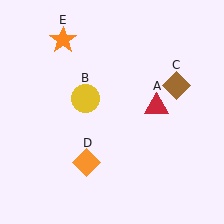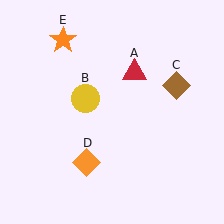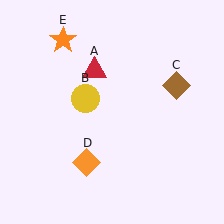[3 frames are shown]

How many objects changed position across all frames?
1 object changed position: red triangle (object A).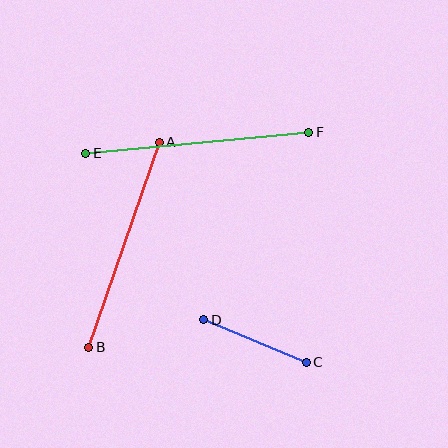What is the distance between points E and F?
The distance is approximately 224 pixels.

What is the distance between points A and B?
The distance is approximately 217 pixels.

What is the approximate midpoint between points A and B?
The midpoint is at approximately (124, 245) pixels.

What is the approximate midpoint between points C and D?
The midpoint is at approximately (255, 341) pixels.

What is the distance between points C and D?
The distance is approximately 111 pixels.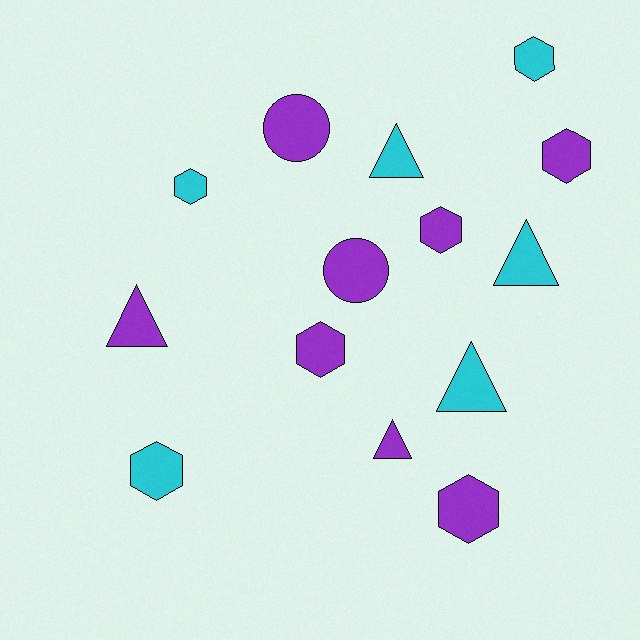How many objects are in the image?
There are 14 objects.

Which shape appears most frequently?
Hexagon, with 7 objects.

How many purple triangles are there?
There are 2 purple triangles.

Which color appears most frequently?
Purple, with 8 objects.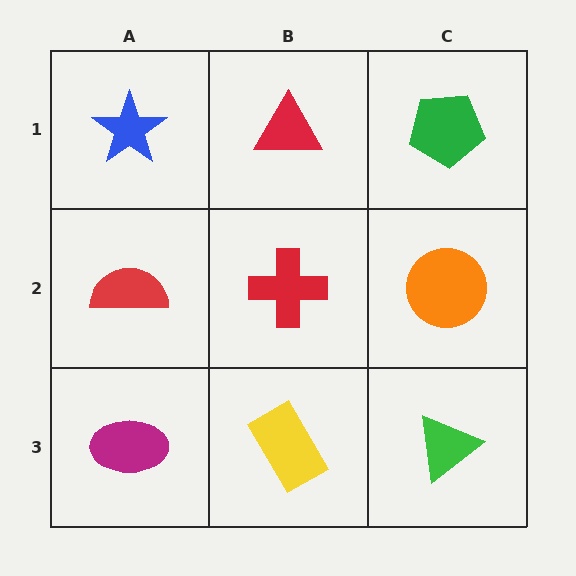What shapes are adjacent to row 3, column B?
A red cross (row 2, column B), a magenta ellipse (row 3, column A), a green triangle (row 3, column C).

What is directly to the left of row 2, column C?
A red cross.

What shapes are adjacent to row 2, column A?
A blue star (row 1, column A), a magenta ellipse (row 3, column A), a red cross (row 2, column B).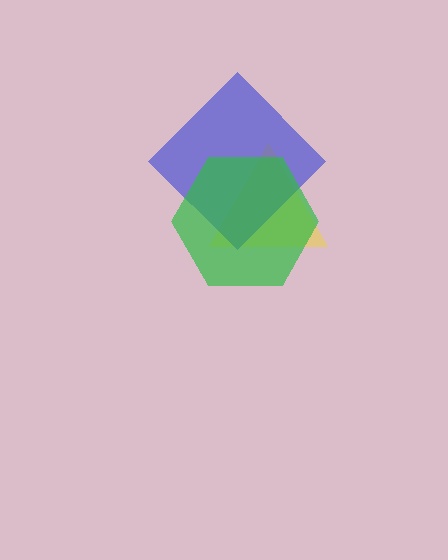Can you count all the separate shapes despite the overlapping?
Yes, there are 3 separate shapes.